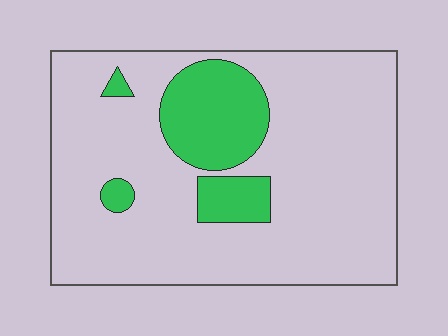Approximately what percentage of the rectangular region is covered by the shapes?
Approximately 20%.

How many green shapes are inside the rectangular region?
4.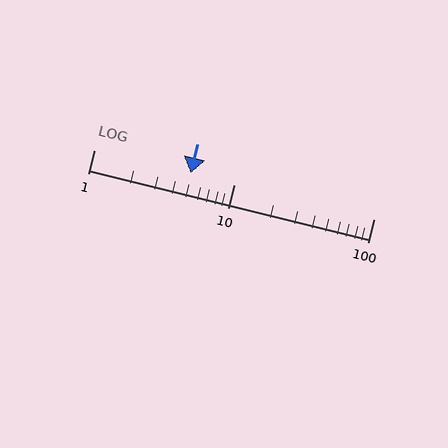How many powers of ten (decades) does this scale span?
The scale spans 2 decades, from 1 to 100.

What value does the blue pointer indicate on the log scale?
The pointer indicates approximately 4.9.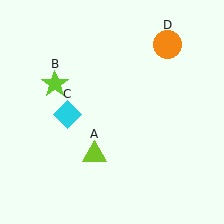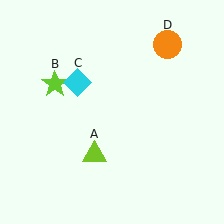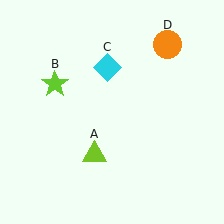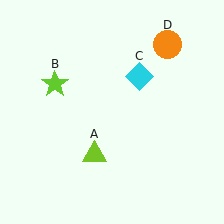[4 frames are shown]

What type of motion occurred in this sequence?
The cyan diamond (object C) rotated clockwise around the center of the scene.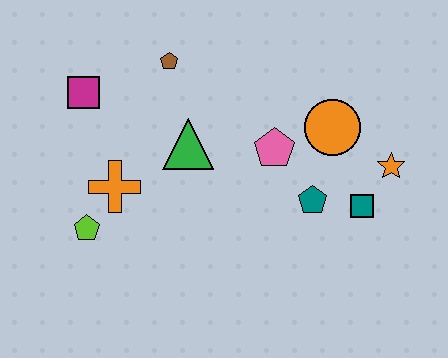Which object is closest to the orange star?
The teal square is closest to the orange star.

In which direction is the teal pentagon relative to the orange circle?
The teal pentagon is below the orange circle.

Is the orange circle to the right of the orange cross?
Yes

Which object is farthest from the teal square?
The magenta square is farthest from the teal square.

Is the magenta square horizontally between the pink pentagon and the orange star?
No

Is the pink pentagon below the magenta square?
Yes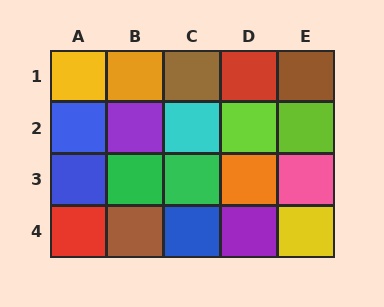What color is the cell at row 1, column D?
Red.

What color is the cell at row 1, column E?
Brown.